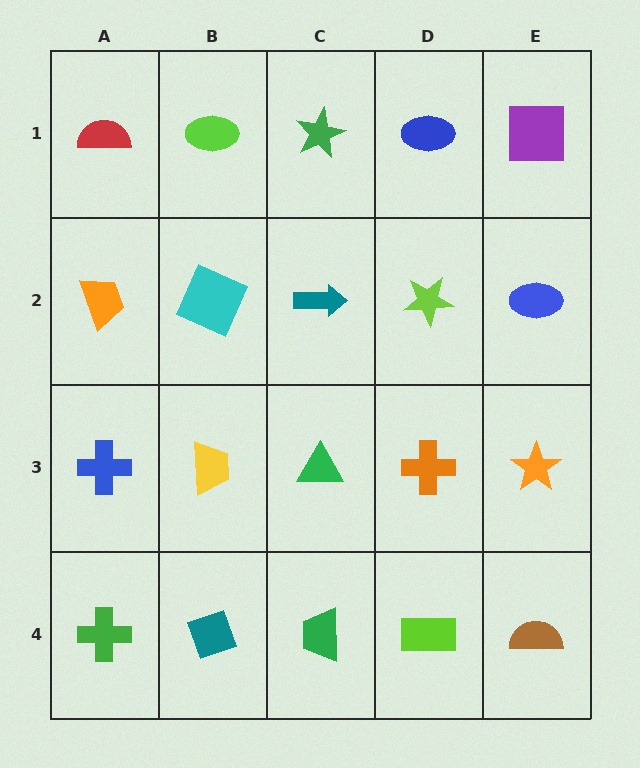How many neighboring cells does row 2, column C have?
4.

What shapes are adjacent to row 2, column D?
A blue ellipse (row 1, column D), an orange cross (row 3, column D), a teal arrow (row 2, column C), a blue ellipse (row 2, column E).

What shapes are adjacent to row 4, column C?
A green triangle (row 3, column C), a teal diamond (row 4, column B), a lime rectangle (row 4, column D).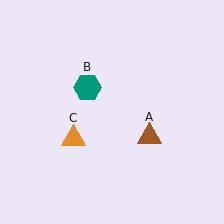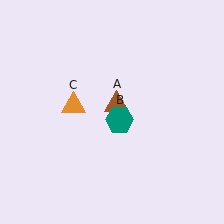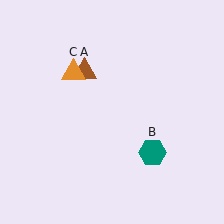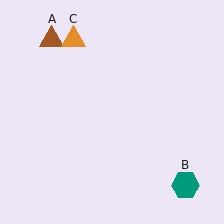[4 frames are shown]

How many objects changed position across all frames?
3 objects changed position: brown triangle (object A), teal hexagon (object B), orange triangle (object C).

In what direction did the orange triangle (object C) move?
The orange triangle (object C) moved up.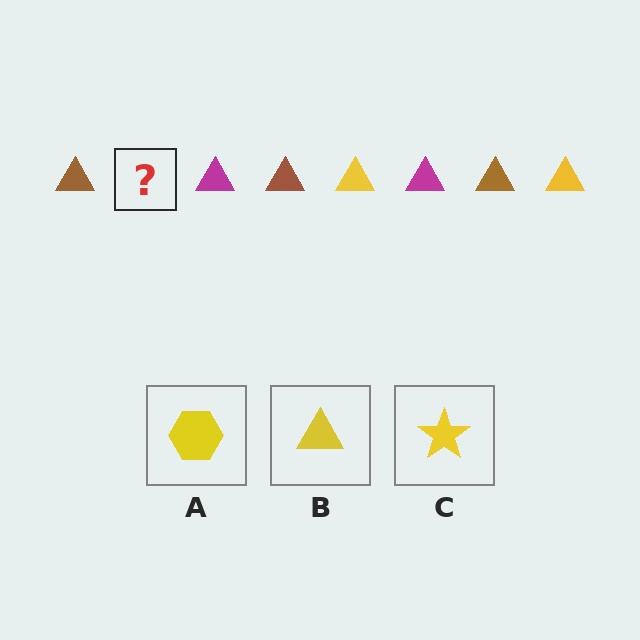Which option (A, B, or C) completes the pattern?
B.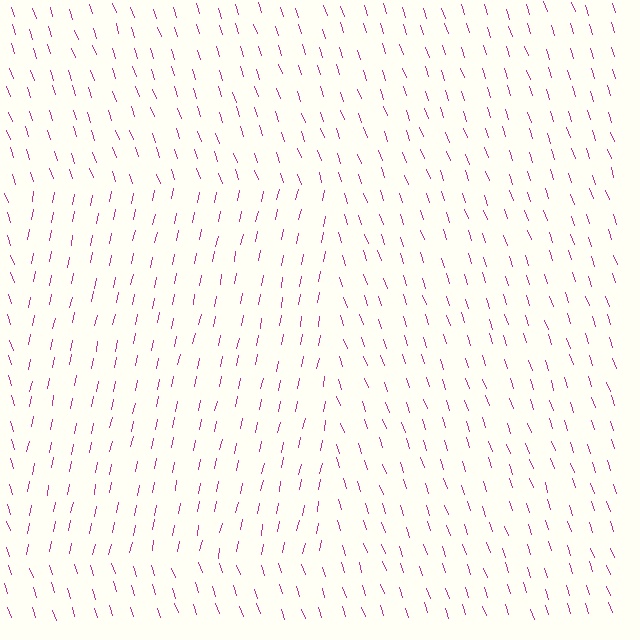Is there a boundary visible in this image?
Yes, there is a texture boundary formed by a change in line orientation.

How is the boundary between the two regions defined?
The boundary is defined purely by a change in line orientation (approximately 31 degrees difference). All lines are the same color and thickness.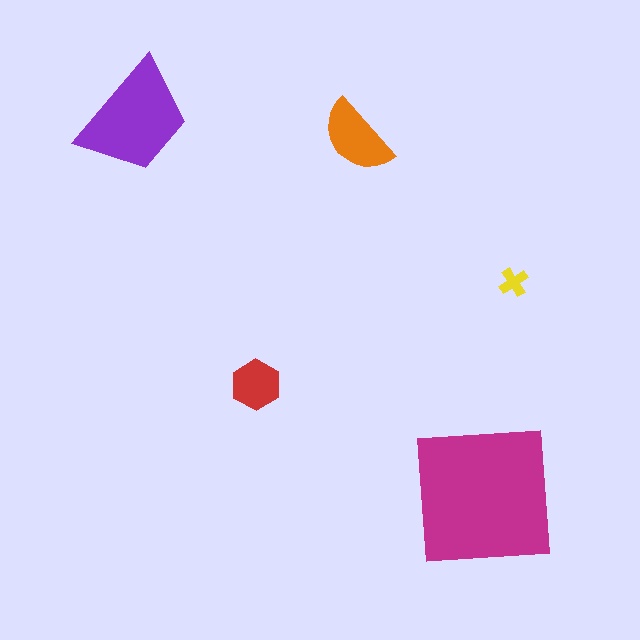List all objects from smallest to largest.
The yellow cross, the red hexagon, the orange semicircle, the purple trapezoid, the magenta square.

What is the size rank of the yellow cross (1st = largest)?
5th.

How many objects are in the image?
There are 5 objects in the image.